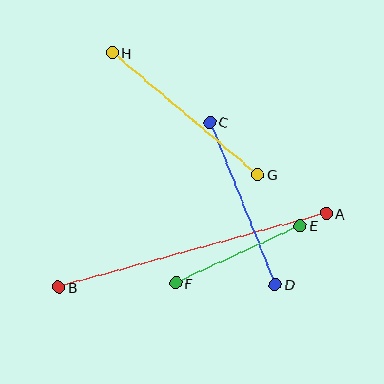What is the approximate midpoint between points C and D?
The midpoint is at approximately (243, 203) pixels.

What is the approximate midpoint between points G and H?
The midpoint is at approximately (185, 113) pixels.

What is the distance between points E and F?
The distance is approximately 137 pixels.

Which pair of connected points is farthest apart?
Points A and B are farthest apart.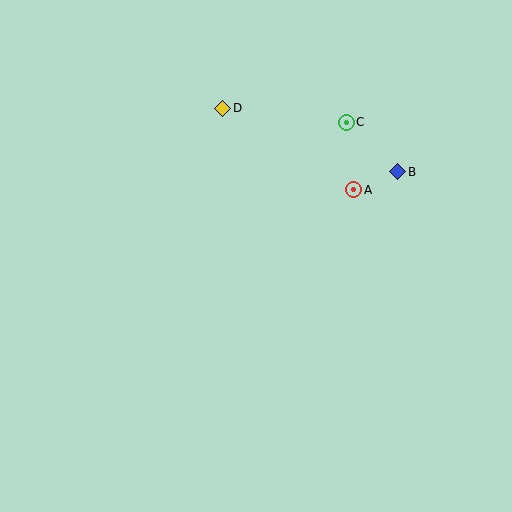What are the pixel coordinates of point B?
Point B is at (398, 172).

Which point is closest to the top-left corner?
Point D is closest to the top-left corner.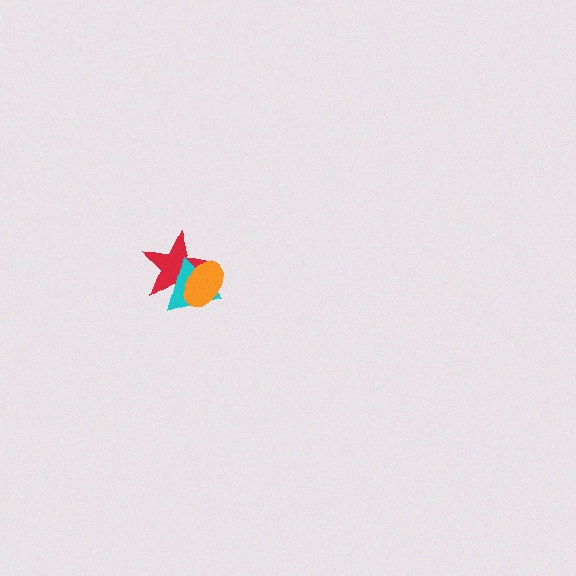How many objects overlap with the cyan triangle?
2 objects overlap with the cyan triangle.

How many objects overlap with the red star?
2 objects overlap with the red star.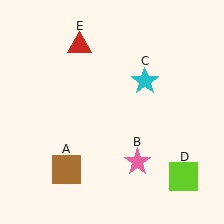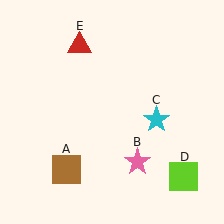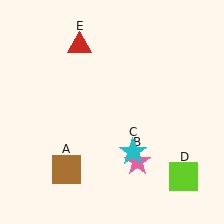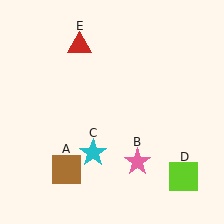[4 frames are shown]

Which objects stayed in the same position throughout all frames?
Brown square (object A) and pink star (object B) and lime square (object D) and red triangle (object E) remained stationary.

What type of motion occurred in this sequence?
The cyan star (object C) rotated clockwise around the center of the scene.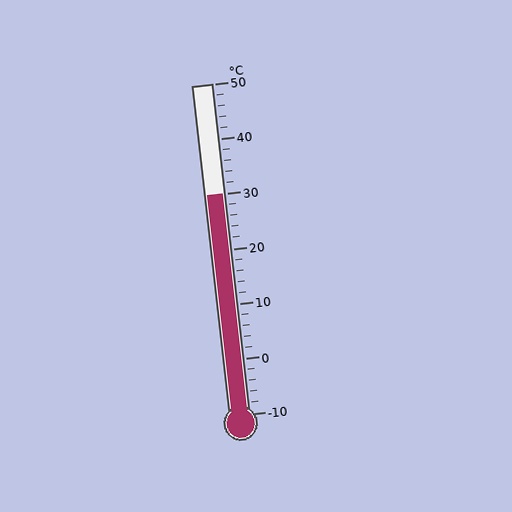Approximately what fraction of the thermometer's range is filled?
The thermometer is filled to approximately 65% of its range.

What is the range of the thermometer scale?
The thermometer scale ranges from -10°C to 50°C.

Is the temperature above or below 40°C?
The temperature is below 40°C.